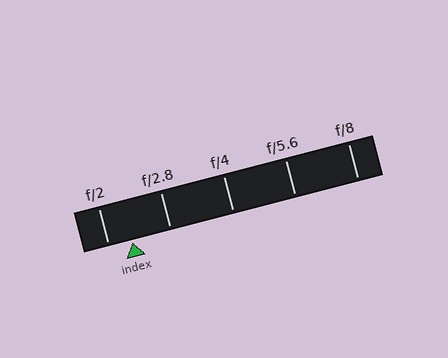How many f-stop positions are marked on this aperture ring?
There are 5 f-stop positions marked.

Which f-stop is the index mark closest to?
The index mark is closest to f/2.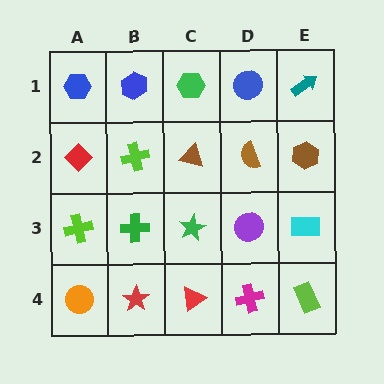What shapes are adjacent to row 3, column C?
A brown triangle (row 2, column C), a red triangle (row 4, column C), a green cross (row 3, column B), a purple circle (row 3, column D).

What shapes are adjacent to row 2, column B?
A blue hexagon (row 1, column B), a green cross (row 3, column B), a red diamond (row 2, column A), a brown triangle (row 2, column C).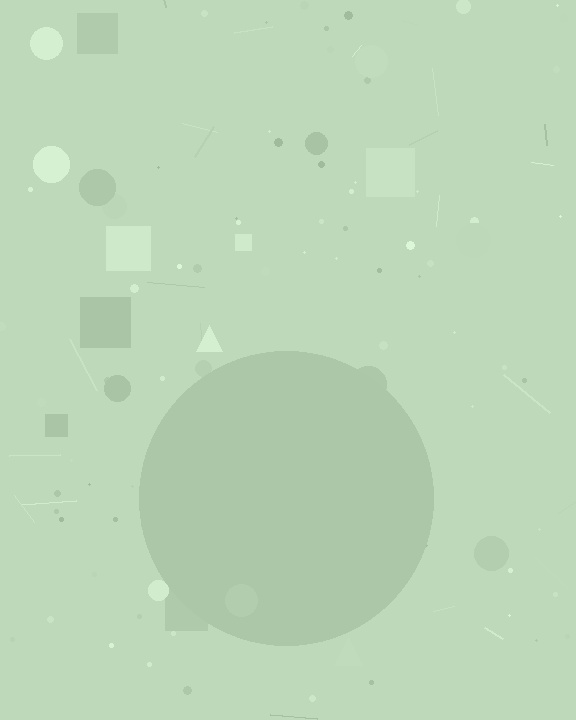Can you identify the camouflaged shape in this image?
The camouflaged shape is a circle.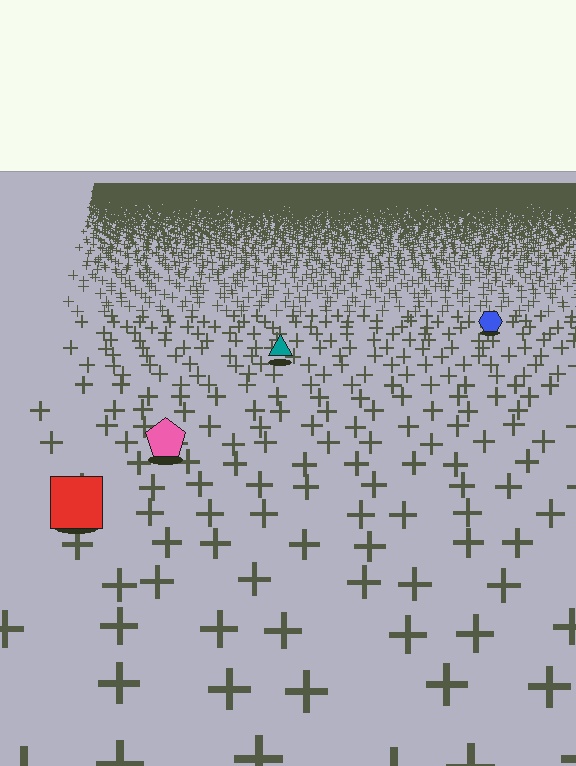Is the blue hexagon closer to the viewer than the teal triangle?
No. The teal triangle is closer — you can tell from the texture gradient: the ground texture is coarser near it.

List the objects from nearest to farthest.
From nearest to farthest: the red square, the pink pentagon, the teal triangle, the blue hexagon.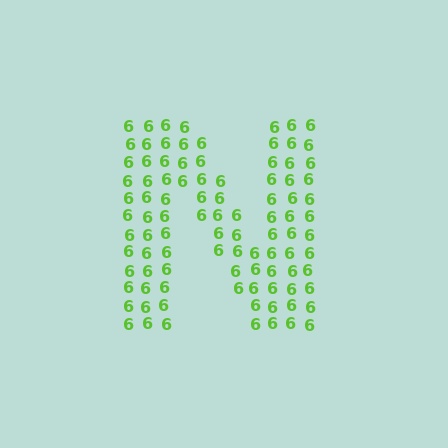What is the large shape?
The large shape is the letter N.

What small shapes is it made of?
It is made of small digit 6's.